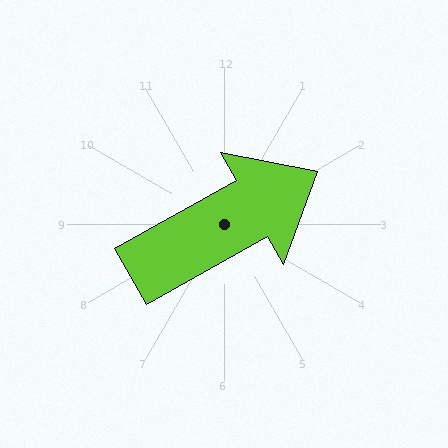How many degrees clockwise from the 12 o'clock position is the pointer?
Approximately 61 degrees.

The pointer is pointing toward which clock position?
Roughly 2 o'clock.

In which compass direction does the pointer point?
Northeast.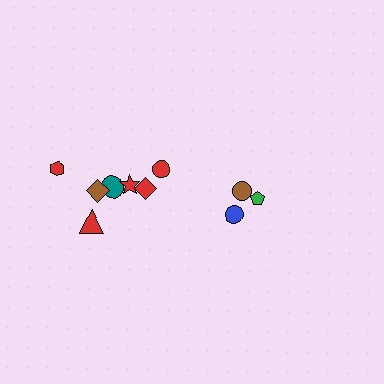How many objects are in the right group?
There are 3 objects.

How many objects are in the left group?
There are 7 objects.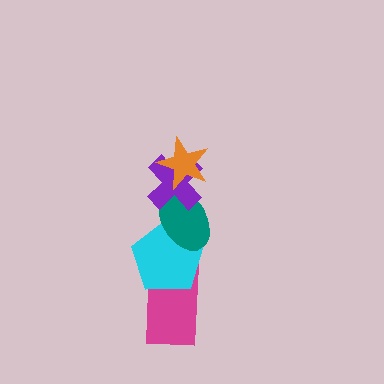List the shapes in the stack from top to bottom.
From top to bottom: the orange star, the purple cross, the teal ellipse, the cyan pentagon, the magenta rectangle.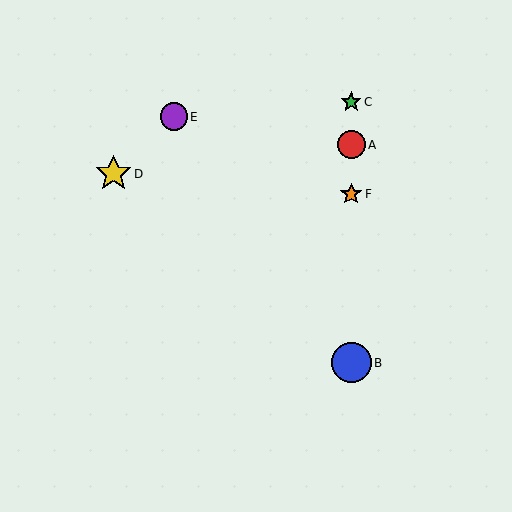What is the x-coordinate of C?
Object C is at x≈351.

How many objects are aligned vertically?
4 objects (A, B, C, F) are aligned vertically.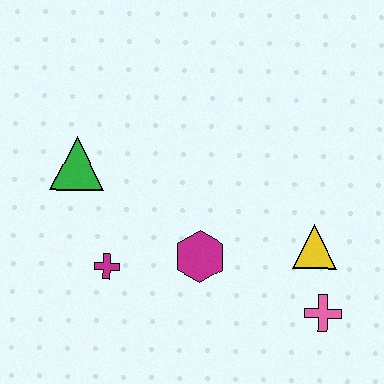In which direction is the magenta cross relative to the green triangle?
The magenta cross is below the green triangle.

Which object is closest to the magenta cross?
The magenta hexagon is closest to the magenta cross.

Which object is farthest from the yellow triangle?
The green triangle is farthest from the yellow triangle.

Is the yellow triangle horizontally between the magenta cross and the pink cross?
Yes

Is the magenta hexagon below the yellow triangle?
Yes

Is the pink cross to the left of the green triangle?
No